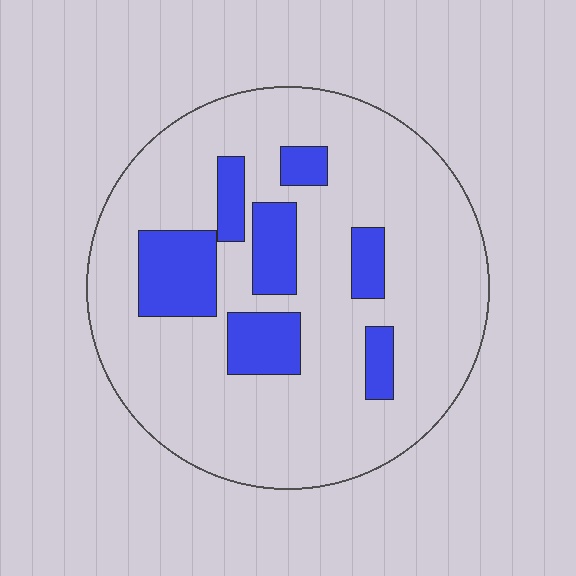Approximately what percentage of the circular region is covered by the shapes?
Approximately 20%.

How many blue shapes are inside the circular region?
7.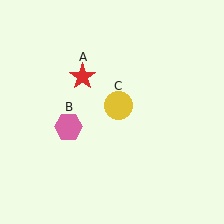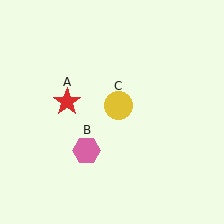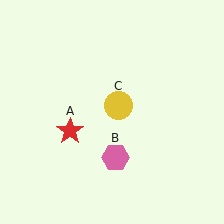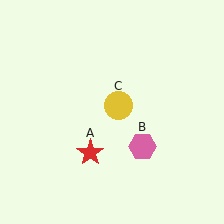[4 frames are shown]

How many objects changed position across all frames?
2 objects changed position: red star (object A), pink hexagon (object B).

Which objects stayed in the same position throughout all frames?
Yellow circle (object C) remained stationary.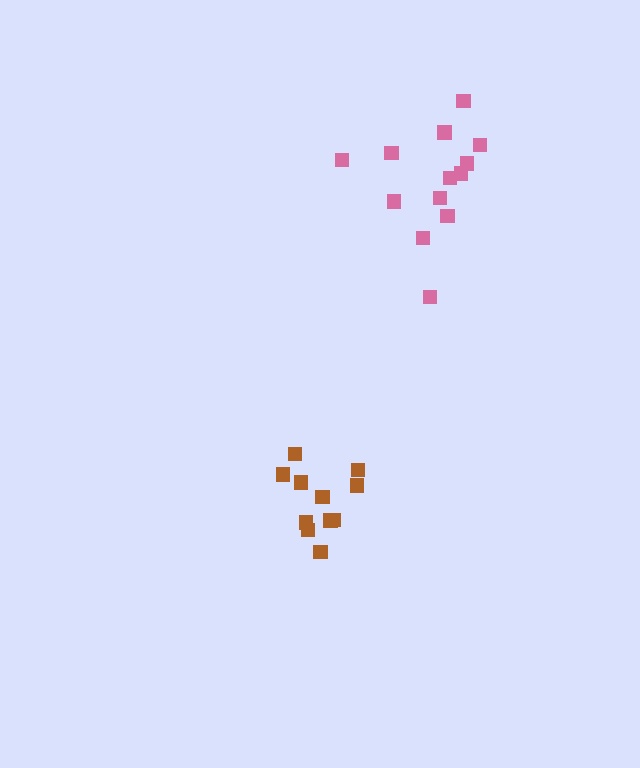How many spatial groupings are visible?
There are 2 spatial groupings.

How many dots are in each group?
Group 1: 13 dots, Group 2: 11 dots (24 total).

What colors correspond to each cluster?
The clusters are colored: pink, brown.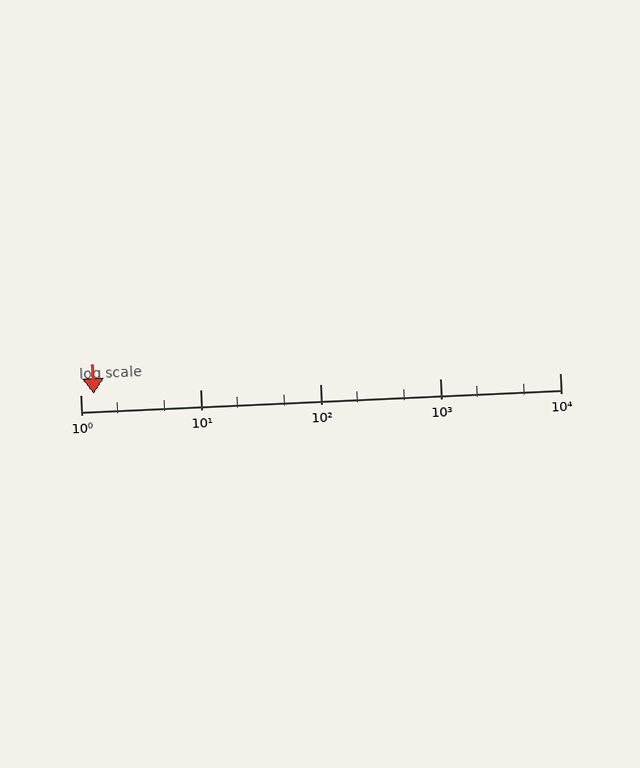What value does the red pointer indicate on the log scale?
The pointer indicates approximately 1.3.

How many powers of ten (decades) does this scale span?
The scale spans 4 decades, from 1 to 10000.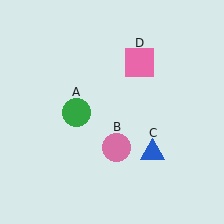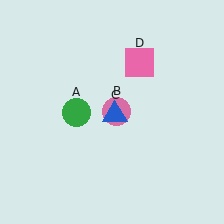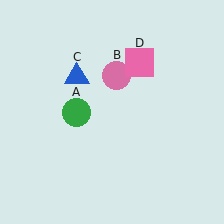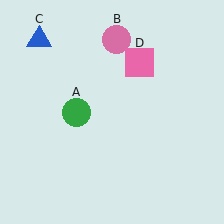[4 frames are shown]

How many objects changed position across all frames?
2 objects changed position: pink circle (object B), blue triangle (object C).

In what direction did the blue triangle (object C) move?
The blue triangle (object C) moved up and to the left.